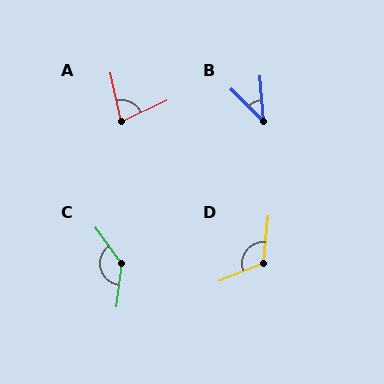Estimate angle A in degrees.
Approximately 78 degrees.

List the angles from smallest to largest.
B (41°), A (78°), D (116°), C (137°).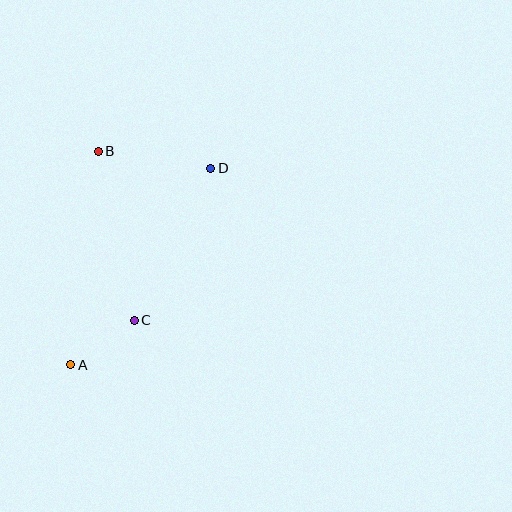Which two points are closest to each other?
Points A and C are closest to each other.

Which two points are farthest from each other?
Points A and D are farthest from each other.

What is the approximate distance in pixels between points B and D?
The distance between B and D is approximately 114 pixels.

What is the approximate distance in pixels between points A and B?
The distance between A and B is approximately 216 pixels.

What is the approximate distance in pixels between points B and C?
The distance between B and C is approximately 173 pixels.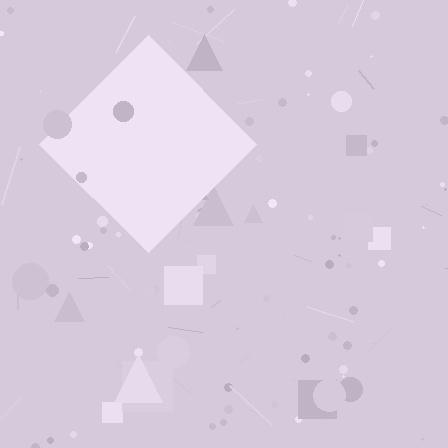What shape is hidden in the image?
A diamond is hidden in the image.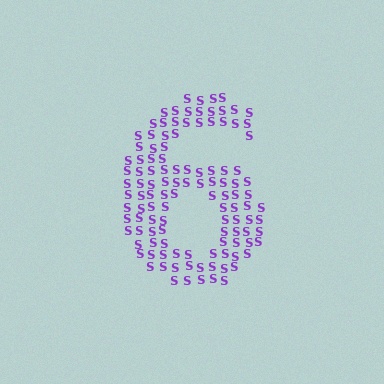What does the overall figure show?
The overall figure shows the digit 6.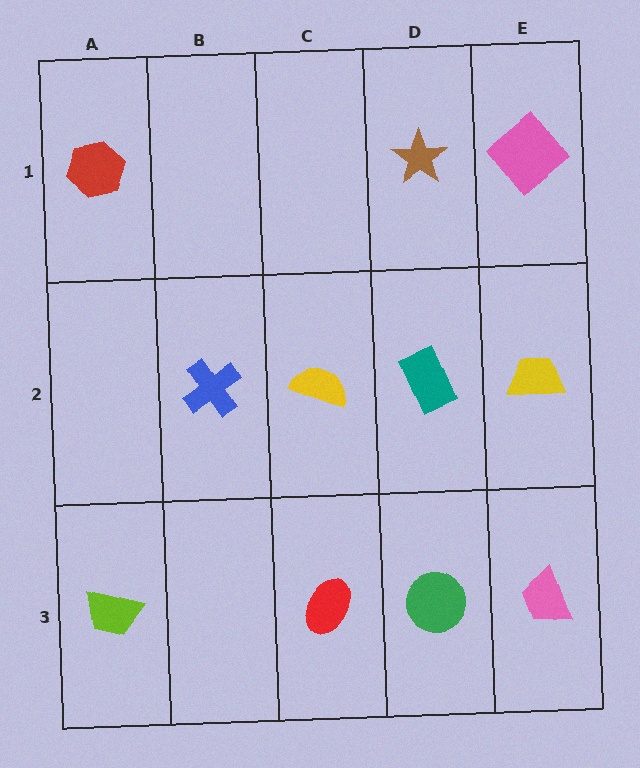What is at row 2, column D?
A teal rectangle.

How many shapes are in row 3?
4 shapes.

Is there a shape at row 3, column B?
No, that cell is empty.